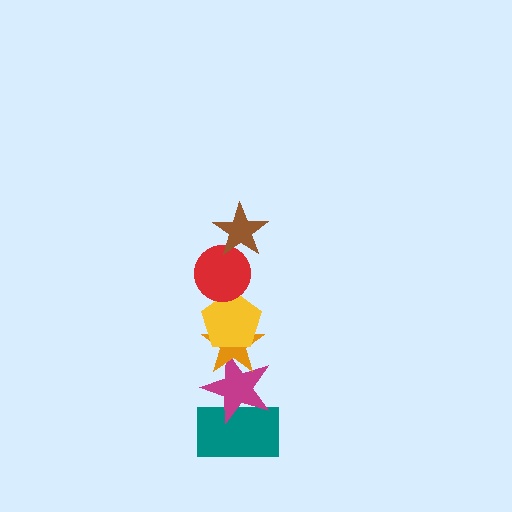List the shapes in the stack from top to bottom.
From top to bottom: the brown star, the red circle, the yellow pentagon, the orange star, the magenta star, the teal rectangle.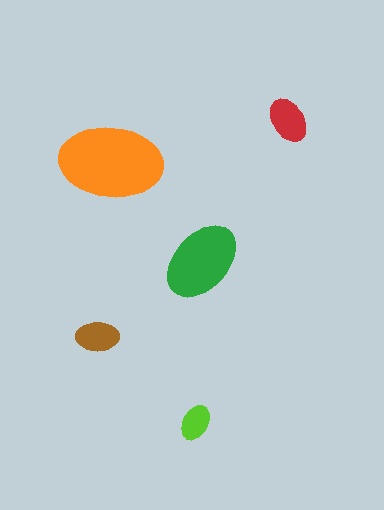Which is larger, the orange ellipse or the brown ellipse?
The orange one.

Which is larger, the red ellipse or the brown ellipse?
The red one.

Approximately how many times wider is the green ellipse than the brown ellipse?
About 2 times wider.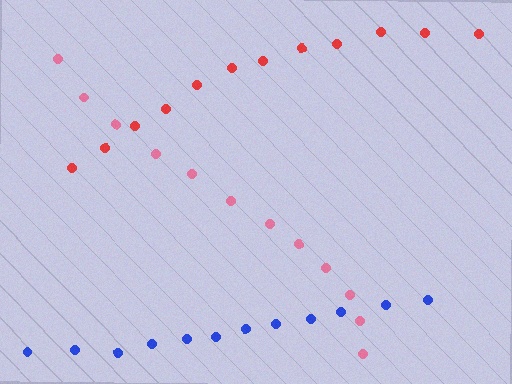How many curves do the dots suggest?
There are 3 distinct paths.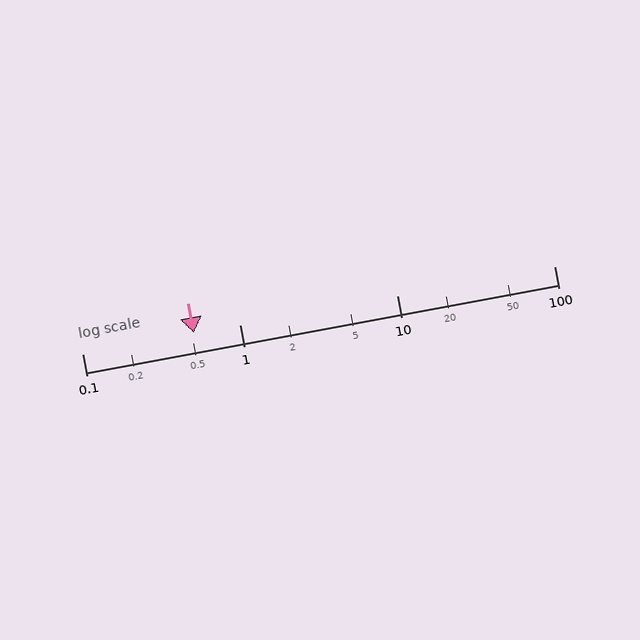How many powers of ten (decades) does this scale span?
The scale spans 3 decades, from 0.1 to 100.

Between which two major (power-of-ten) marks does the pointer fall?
The pointer is between 0.1 and 1.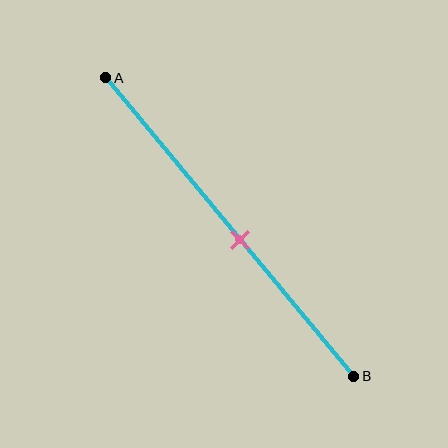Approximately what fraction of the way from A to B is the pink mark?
The pink mark is approximately 55% of the way from A to B.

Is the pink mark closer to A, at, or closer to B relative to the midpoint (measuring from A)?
The pink mark is closer to point B than the midpoint of segment AB.